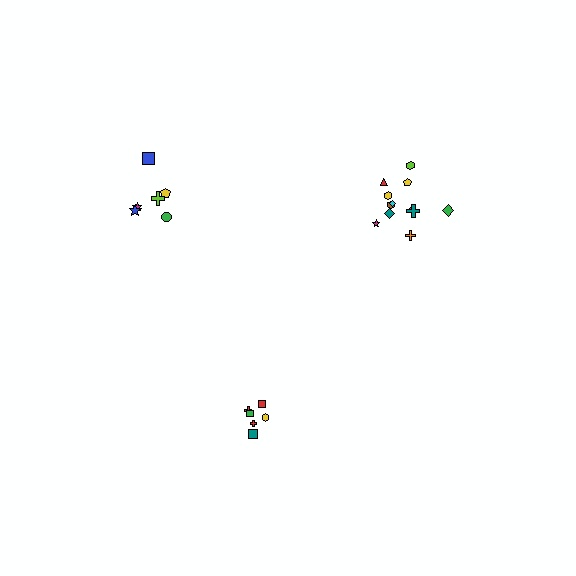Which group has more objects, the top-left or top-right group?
The top-right group.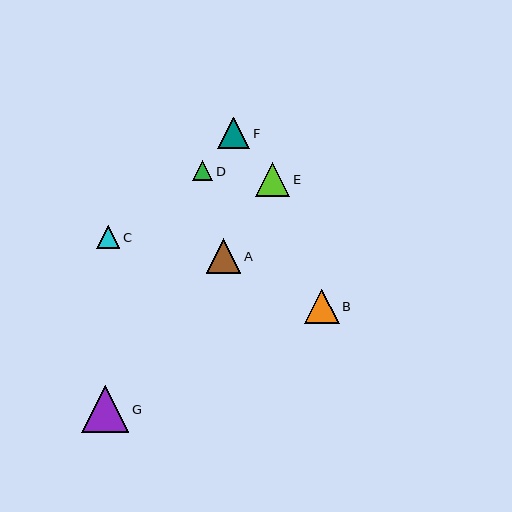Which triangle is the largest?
Triangle G is the largest with a size of approximately 47 pixels.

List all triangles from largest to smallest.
From largest to smallest: G, A, B, E, F, C, D.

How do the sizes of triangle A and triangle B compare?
Triangle A and triangle B are approximately the same size.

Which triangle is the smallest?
Triangle D is the smallest with a size of approximately 20 pixels.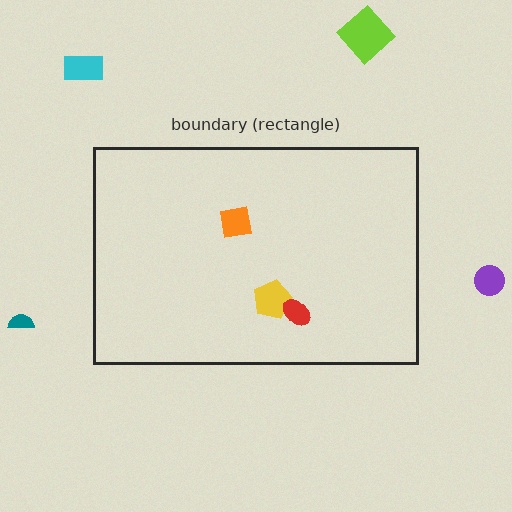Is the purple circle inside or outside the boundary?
Outside.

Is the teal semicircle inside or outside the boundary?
Outside.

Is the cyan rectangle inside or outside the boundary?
Outside.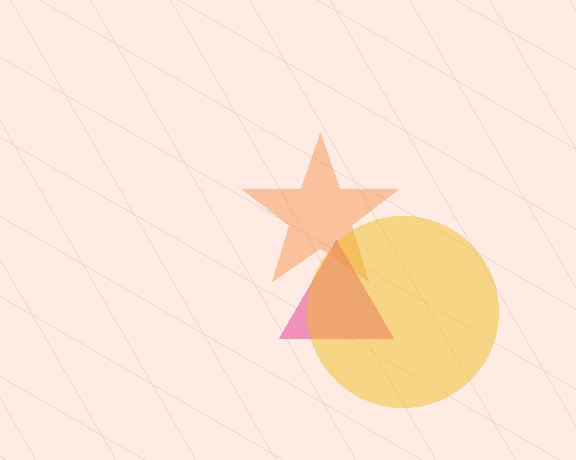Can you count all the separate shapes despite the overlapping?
Yes, there are 3 separate shapes.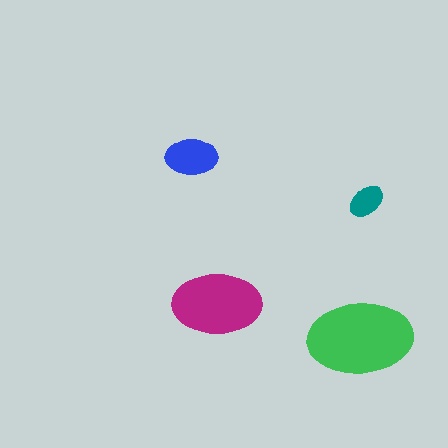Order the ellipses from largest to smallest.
the green one, the magenta one, the blue one, the teal one.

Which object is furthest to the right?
The teal ellipse is rightmost.